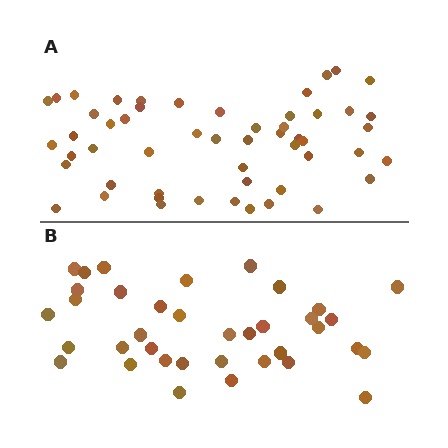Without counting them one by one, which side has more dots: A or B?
Region A (the top region) has more dots.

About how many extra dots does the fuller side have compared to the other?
Region A has approximately 15 more dots than region B.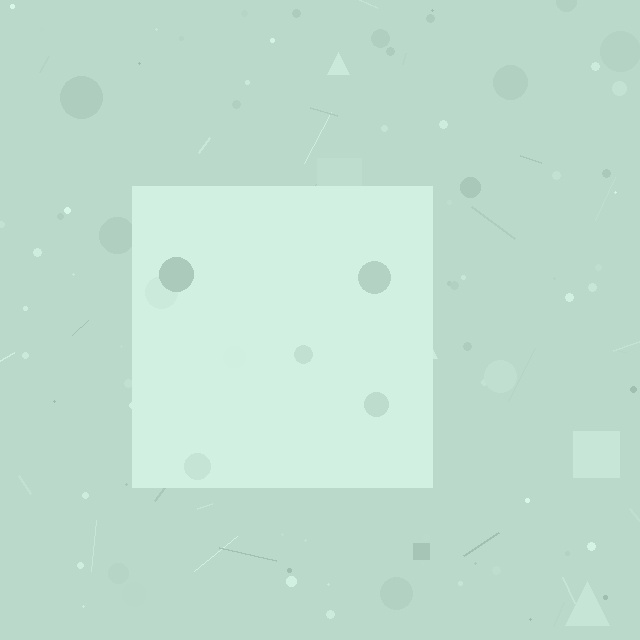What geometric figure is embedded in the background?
A square is embedded in the background.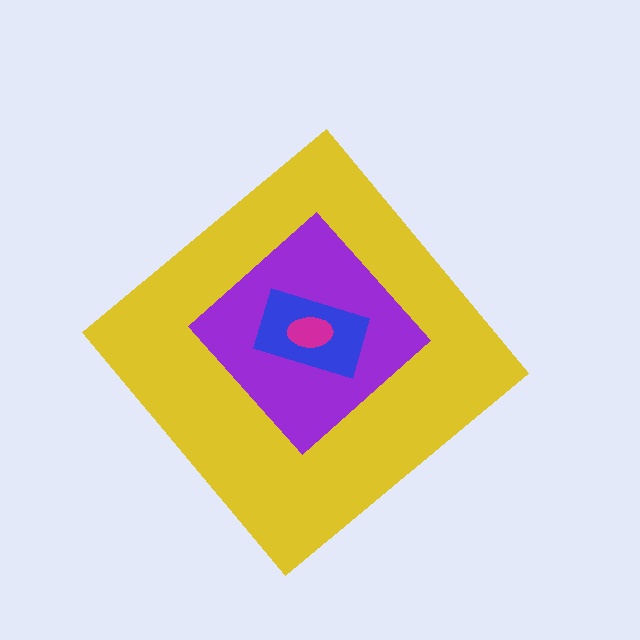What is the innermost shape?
The magenta ellipse.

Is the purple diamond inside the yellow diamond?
Yes.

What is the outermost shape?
The yellow diamond.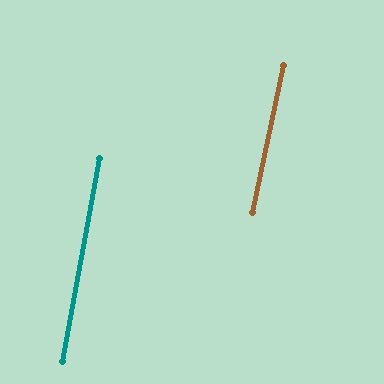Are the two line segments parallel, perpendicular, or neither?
Parallel — their directions differ by only 1.7°.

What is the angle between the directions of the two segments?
Approximately 2 degrees.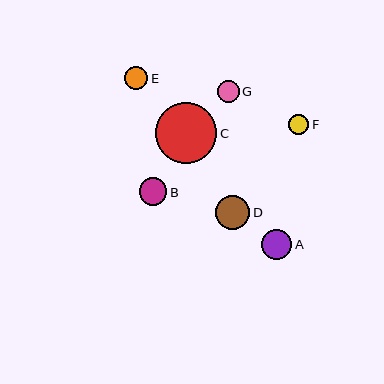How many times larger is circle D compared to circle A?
Circle D is approximately 1.1 times the size of circle A.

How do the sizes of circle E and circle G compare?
Circle E and circle G are approximately the same size.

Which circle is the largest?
Circle C is the largest with a size of approximately 61 pixels.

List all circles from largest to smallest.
From largest to smallest: C, D, A, B, E, G, F.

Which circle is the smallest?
Circle F is the smallest with a size of approximately 20 pixels.